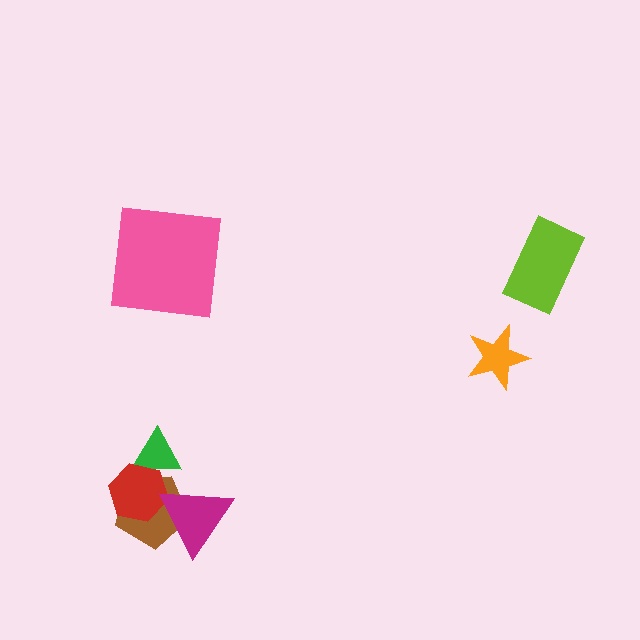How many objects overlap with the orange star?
0 objects overlap with the orange star.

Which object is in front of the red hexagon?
The magenta triangle is in front of the red hexagon.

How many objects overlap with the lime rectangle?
0 objects overlap with the lime rectangle.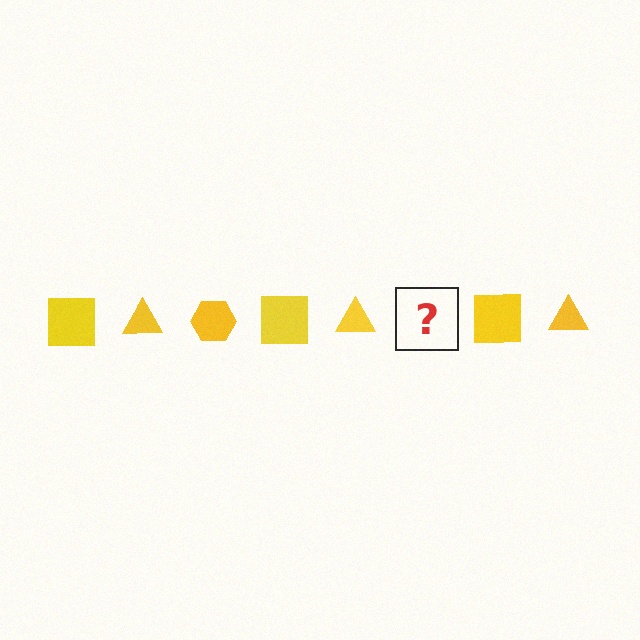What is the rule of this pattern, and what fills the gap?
The rule is that the pattern cycles through square, triangle, hexagon shapes in yellow. The gap should be filled with a yellow hexagon.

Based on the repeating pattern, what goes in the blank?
The blank should be a yellow hexagon.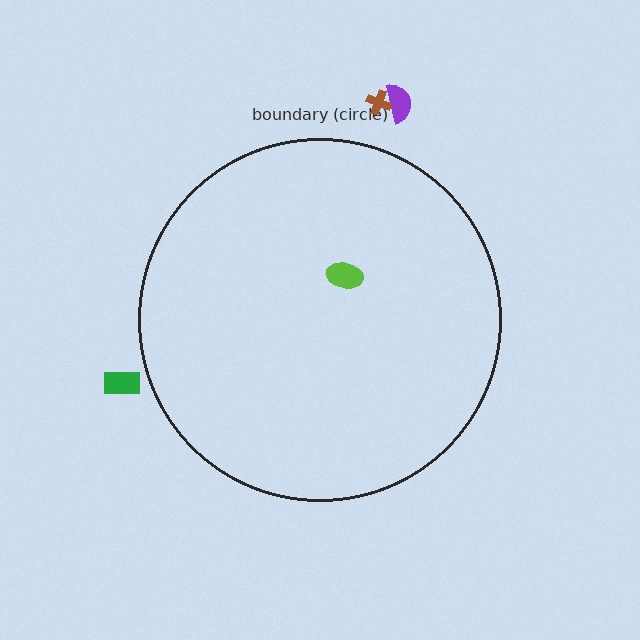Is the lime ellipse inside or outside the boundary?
Inside.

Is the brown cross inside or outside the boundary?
Outside.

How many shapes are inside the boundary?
1 inside, 3 outside.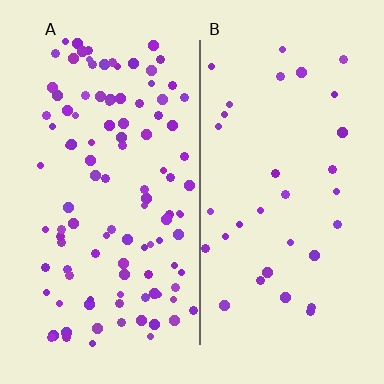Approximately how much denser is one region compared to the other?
Approximately 3.3× — region A over region B.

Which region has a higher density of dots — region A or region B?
A (the left).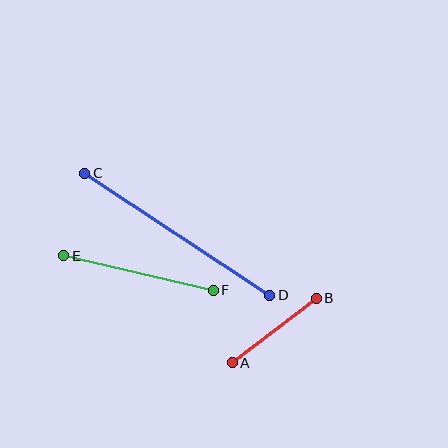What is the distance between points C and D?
The distance is approximately 222 pixels.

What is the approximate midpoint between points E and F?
The midpoint is at approximately (138, 273) pixels.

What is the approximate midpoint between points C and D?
The midpoint is at approximately (177, 234) pixels.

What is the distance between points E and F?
The distance is approximately 153 pixels.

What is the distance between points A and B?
The distance is approximately 106 pixels.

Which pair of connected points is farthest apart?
Points C and D are farthest apart.